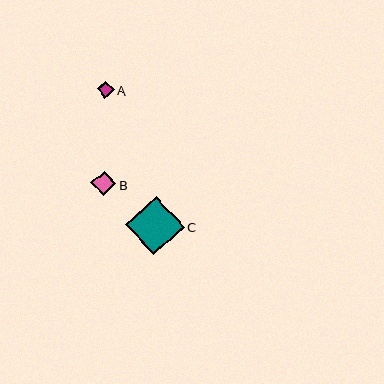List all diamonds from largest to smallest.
From largest to smallest: C, B, A.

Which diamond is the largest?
Diamond C is the largest with a size of approximately 59 pixels.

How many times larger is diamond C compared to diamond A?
Diamond C is approximately 3.4 times the size of diamond A.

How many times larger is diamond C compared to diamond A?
Diamond C is approximately 3.4 times the size of diamond A.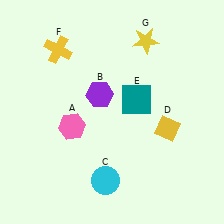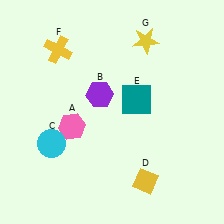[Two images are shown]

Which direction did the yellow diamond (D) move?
The yellow diamond (D) moved down.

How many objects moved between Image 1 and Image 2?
2 objects moved between the two images.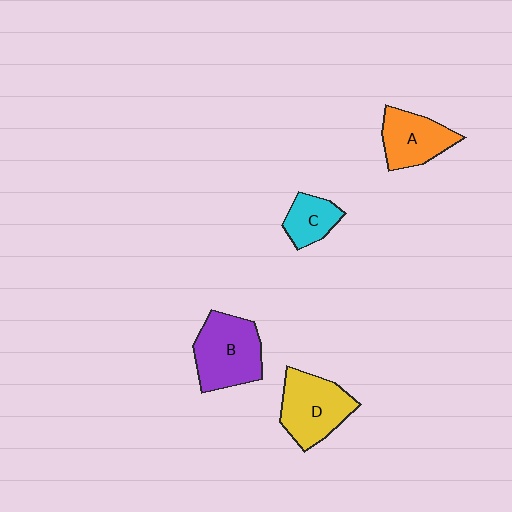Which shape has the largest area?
Shape B (purple).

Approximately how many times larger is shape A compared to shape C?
Approximately 1.5 times.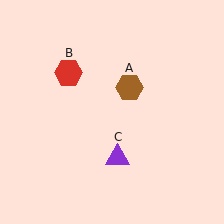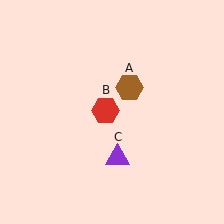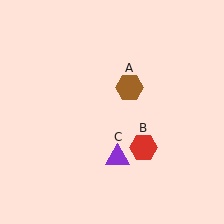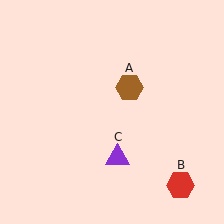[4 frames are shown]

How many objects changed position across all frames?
1 object changed position: red hexagon (object B).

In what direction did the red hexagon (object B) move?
The red hexagon (object B) moved down and to the right.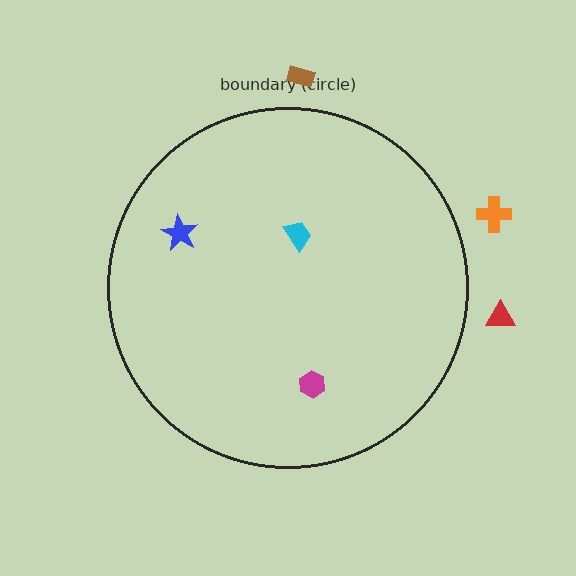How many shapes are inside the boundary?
3 inside, 3 outside.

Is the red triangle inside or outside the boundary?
Outside.